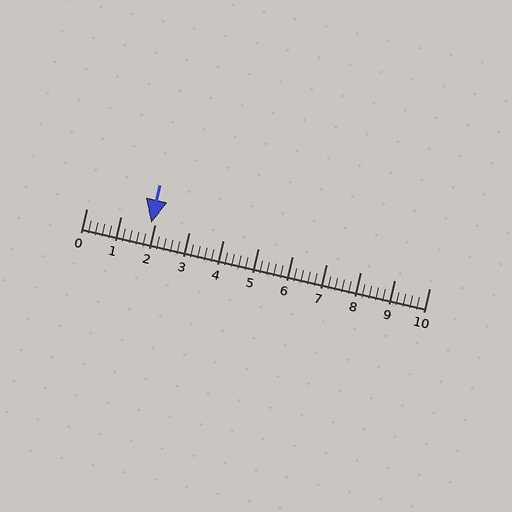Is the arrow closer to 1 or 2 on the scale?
The arrow is closer to 2.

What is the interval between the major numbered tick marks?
The major tick marks are spaced 1 units apart.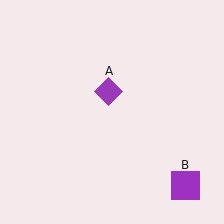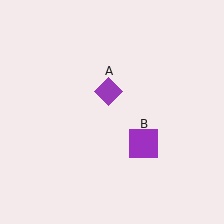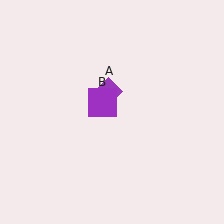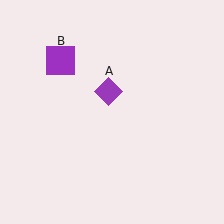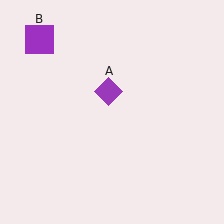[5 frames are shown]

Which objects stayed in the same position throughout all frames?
Purple diamond (object A) remained stationary.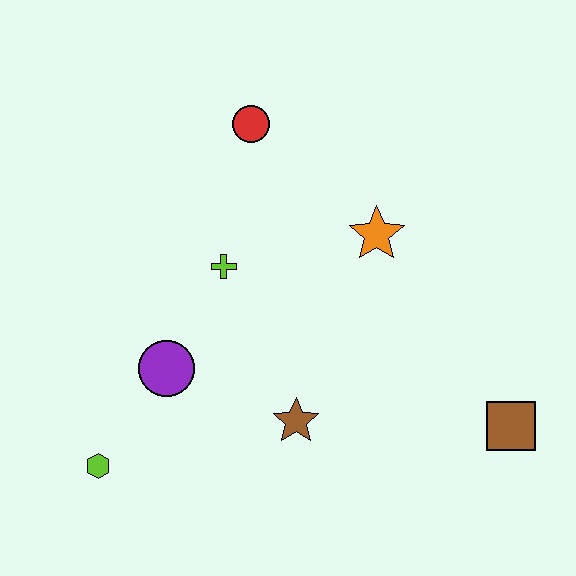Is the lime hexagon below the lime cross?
Yes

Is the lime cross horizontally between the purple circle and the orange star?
Yes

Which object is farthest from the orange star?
The lime hexagon is farthest from the orange star.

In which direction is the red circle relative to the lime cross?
The red circle is above the lime cross.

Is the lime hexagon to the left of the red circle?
Yes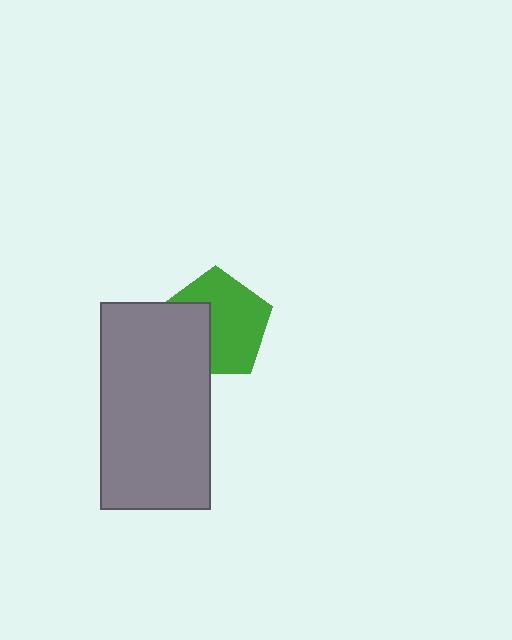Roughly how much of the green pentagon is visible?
About half of it is visible (roughly 64%).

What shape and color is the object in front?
The object in front is a gray rectangle.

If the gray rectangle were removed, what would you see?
You would see the complete green pentagon.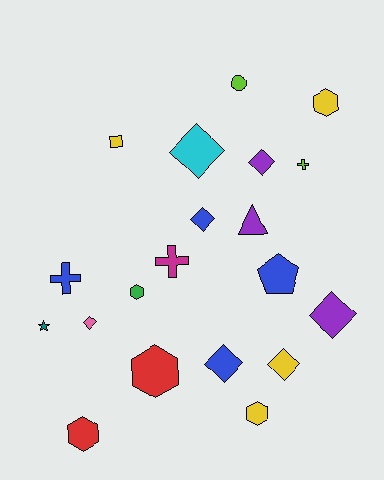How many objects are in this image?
There are 20 objects.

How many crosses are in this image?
There are 3 crosses.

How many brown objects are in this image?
There are no brown objects.